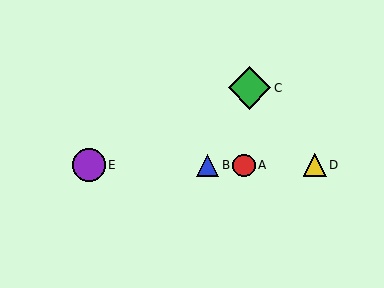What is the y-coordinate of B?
Object B is at y≈165.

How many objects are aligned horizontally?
4 objects (A, B, D, E) are aligned horizontally.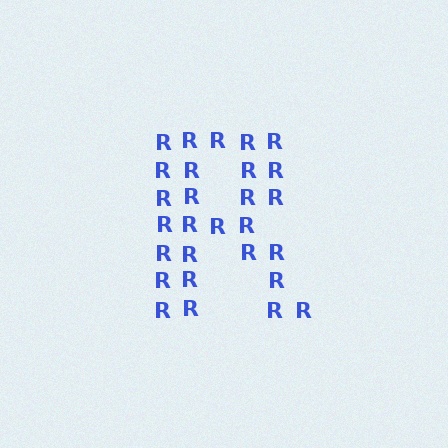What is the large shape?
The large shape is the letter R.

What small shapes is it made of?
It is made of small letter R's.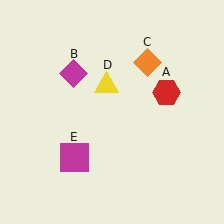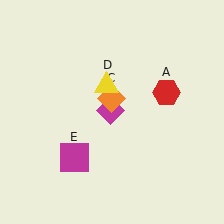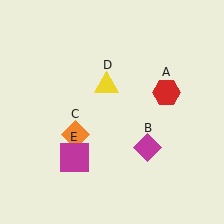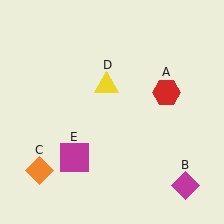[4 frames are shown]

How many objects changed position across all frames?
2 objects changed position: magenta diamond (object B), orange diamond (object C).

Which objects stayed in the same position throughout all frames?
Red hexagon (object A) and yellow triangle (object D) and magenta square (object E) remained stationary.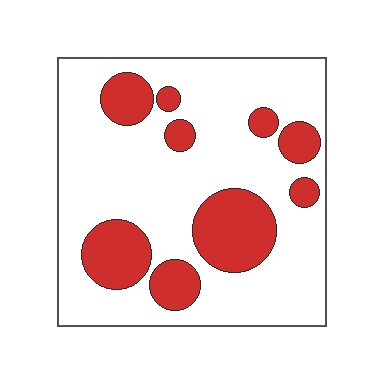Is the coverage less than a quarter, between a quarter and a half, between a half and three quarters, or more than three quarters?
Between a quarter and a half.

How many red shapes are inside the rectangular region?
9.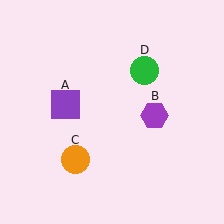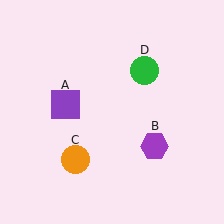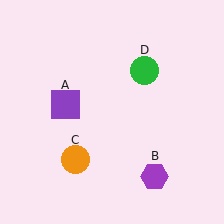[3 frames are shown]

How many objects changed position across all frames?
1 object changed position: purple hexagon (object B).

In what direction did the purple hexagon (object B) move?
The purple hexagon (object B) moved down.